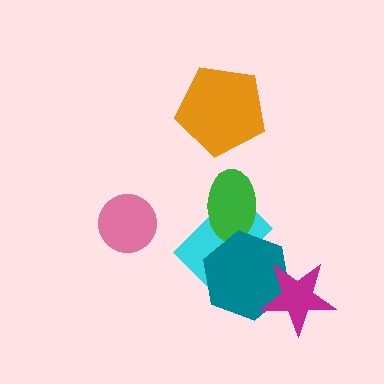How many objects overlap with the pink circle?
0 objects overlap with the pink circle.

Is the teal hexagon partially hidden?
Yes, it is partially covered by another shape.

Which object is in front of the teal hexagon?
The magenta star is in front of the teal hexagon.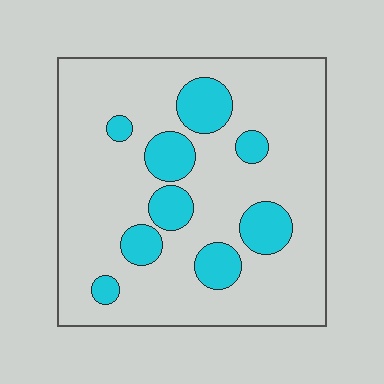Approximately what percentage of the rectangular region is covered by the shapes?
Approximately 20%.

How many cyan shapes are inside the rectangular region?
9.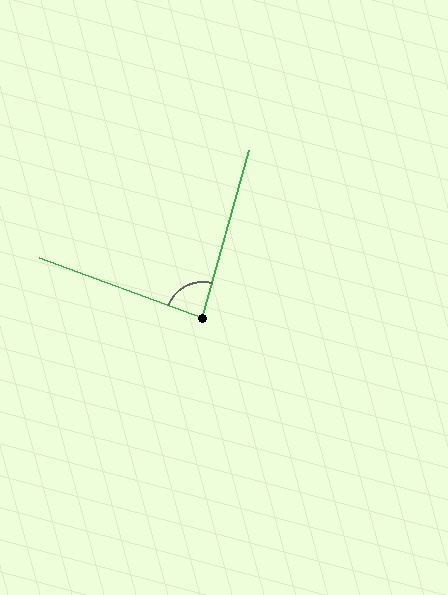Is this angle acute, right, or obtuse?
It is approximately a right angle.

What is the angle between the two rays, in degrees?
Approximately 85 degrees.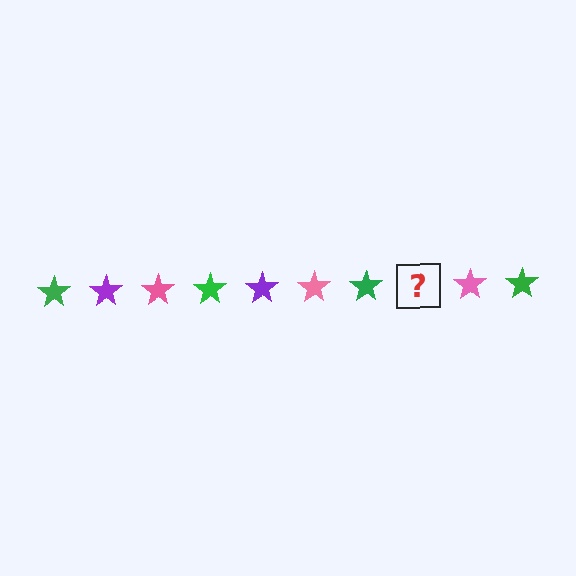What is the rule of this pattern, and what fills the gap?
The rule is that the pattern cycles through green, purple, pink stars. The gap should be filled with a purple star.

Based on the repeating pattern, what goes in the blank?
The blank should be a purple star.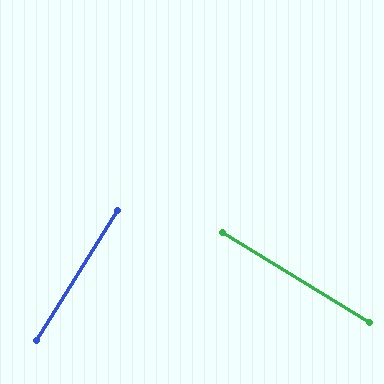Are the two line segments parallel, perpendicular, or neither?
Perpendicular — they meet at approximately 90°.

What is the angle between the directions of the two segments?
Approximately 90 degrees.